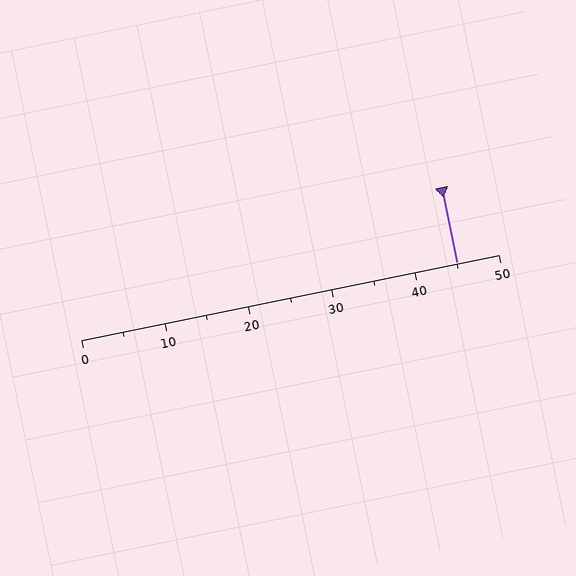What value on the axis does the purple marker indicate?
The marker indicates approximately 45.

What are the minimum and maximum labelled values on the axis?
The axis runs from 0 to 50.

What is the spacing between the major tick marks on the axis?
The major ticks are spaced 10 apart.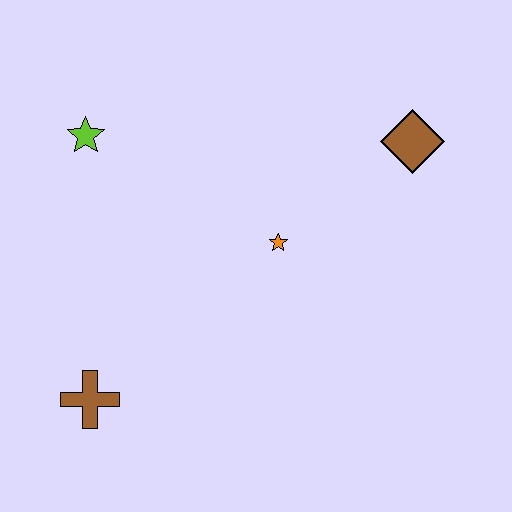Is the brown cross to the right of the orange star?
No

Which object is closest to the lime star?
The orange star is closest to the lime star.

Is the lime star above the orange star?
Yes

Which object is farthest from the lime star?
The brown diamond is farthest from the lime star.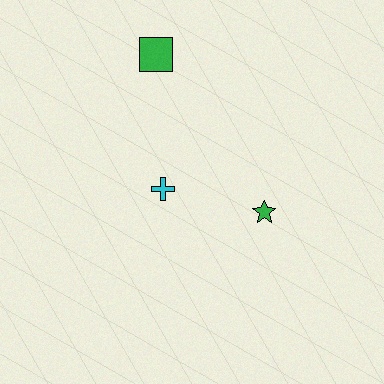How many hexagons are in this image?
There are no hexagons.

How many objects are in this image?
There are 3 objects.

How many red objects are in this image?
There are no red objects.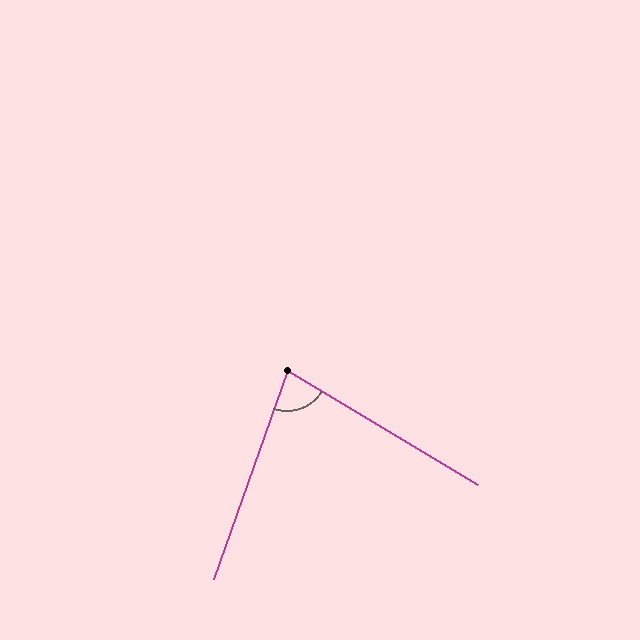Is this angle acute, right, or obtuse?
It is acute.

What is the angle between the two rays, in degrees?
Approximately 78 degrees.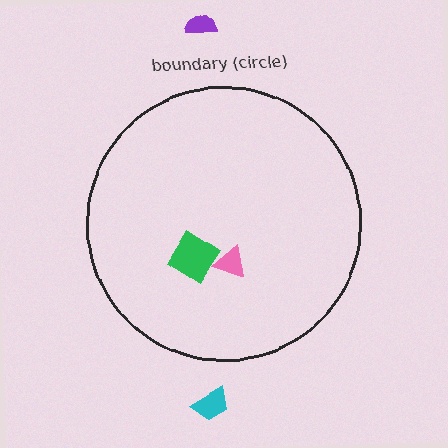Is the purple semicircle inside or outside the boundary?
Outside.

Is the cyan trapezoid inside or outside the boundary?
Outside.